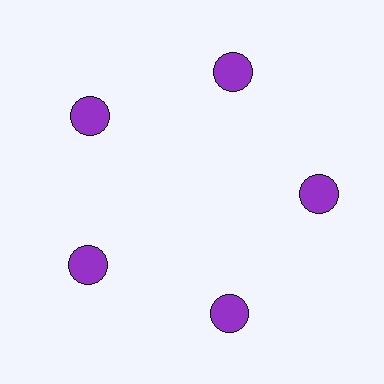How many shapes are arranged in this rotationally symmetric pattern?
There are 5 shapes, arranged in 5 groups of 1.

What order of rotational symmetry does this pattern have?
This pattern has 5-fold rotational symmetry.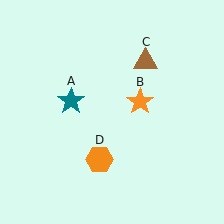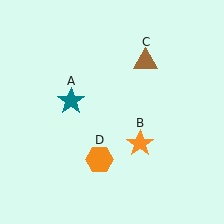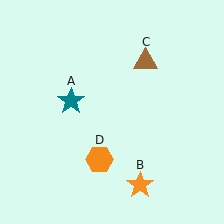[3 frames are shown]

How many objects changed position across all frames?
1 object changed position: orange star (object B).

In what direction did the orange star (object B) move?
The orange star (object B) moved down.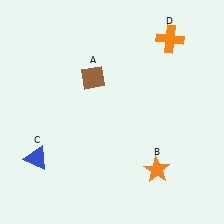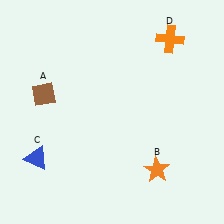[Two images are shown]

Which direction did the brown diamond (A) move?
The brown diamond (A) moved left.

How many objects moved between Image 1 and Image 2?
1 object moved between the two images.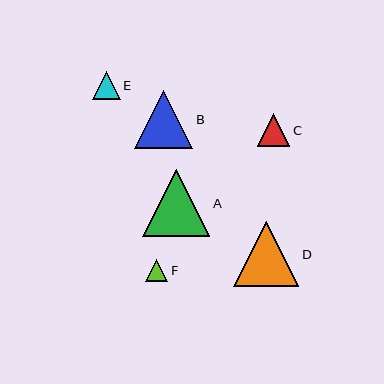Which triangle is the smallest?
Triangle F is the smallest with a size of approximately 22 pixels.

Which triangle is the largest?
Triangle A is the largest with a size of approximately 67 pixels.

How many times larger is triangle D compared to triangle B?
Triangle D is approximately 1.1 times the size of triangle B.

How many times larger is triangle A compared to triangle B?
Triangle A is approximately 1.2 times the size of triangle B.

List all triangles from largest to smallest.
From largest to smallest: A, D, B, C, E, F.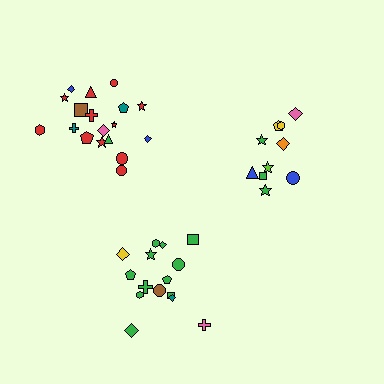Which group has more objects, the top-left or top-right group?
The top-left group.